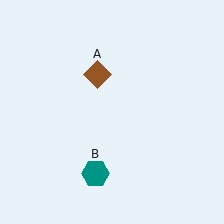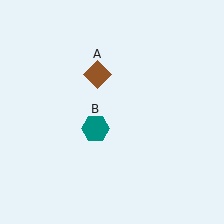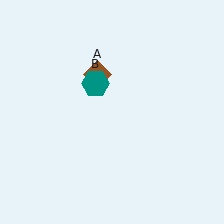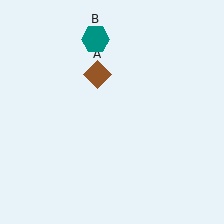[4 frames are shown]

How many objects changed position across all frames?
1 object changed position: teal hexagon (object B).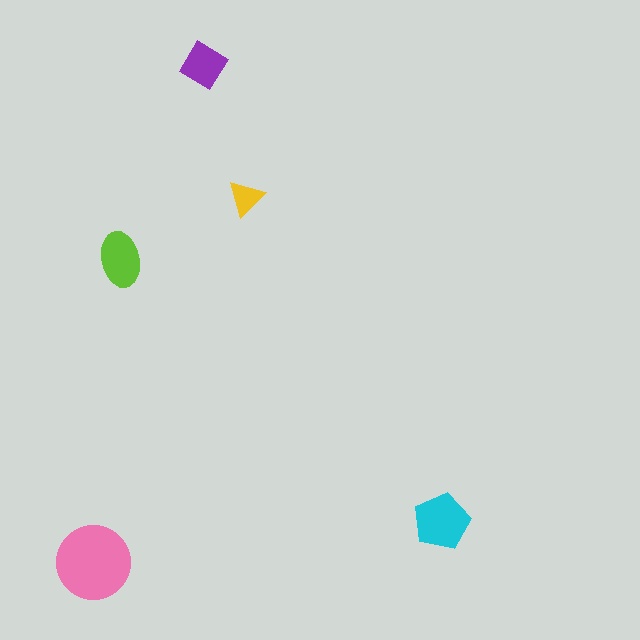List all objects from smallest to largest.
The yellow triangle, the purple diamond, the lime ellipse, the cyan pentagon, the pink circle.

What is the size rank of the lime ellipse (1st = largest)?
3rd.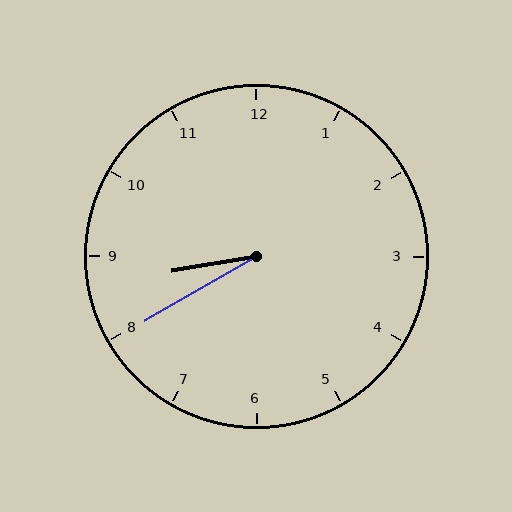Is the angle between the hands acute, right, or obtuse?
It is acute.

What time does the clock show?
8:40.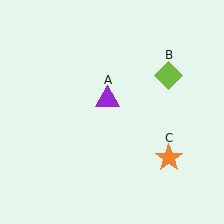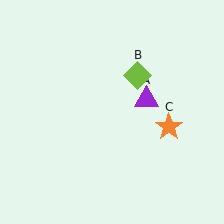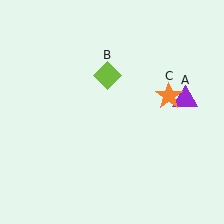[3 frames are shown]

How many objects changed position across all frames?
3 objects changed position: purple triangle (object A), lime diamond (object B), orange star (object C).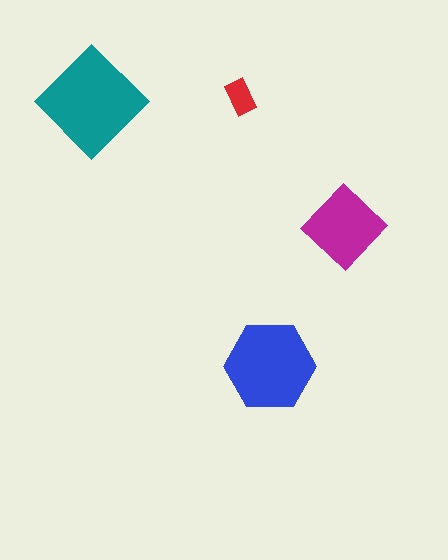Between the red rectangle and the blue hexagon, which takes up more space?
The blue hexagon.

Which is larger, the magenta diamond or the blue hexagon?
The blue hexagon.